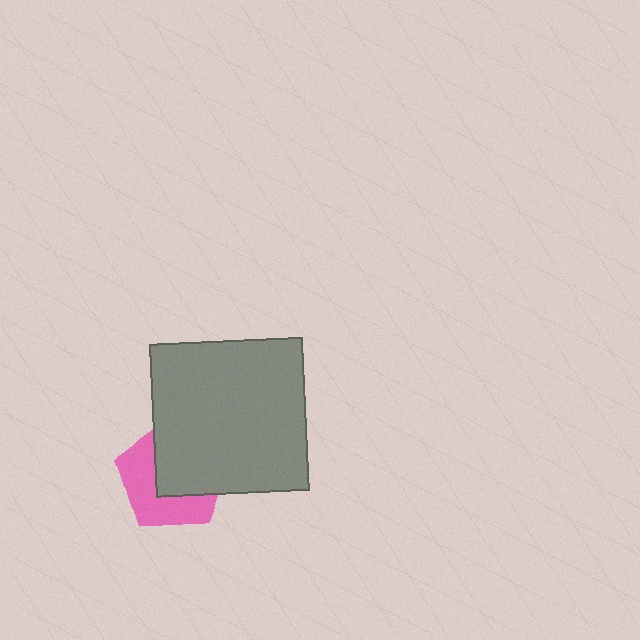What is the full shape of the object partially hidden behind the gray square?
The partially hidden object is a pink pentagon.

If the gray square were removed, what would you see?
You would see the complete pink pentagon.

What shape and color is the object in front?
The object in front is a gray square.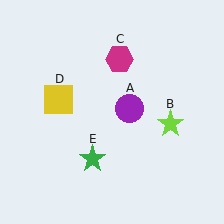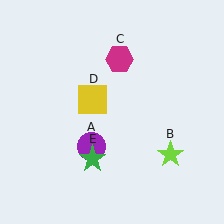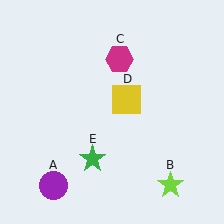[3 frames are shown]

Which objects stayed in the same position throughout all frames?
Magenta hexagon (object C) and green star (object E) remained stationary.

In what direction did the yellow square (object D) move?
The yellow square (object D) moved right.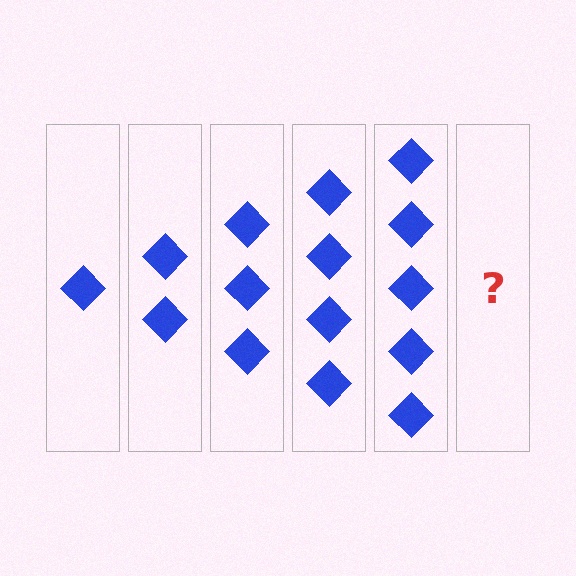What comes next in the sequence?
The next element should be 6 diamonds.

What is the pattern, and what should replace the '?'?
The pattern is that each step adds one more diamond. The '?' should be 6 diamonds.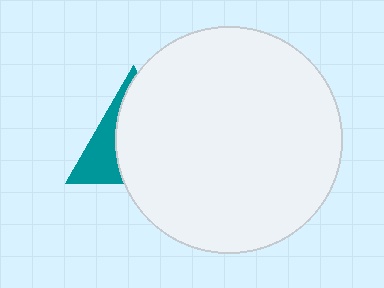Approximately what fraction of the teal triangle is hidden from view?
Roughly 68% of the teal triangle is hidden behind the white circle.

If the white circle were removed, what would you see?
You would see the complete teal triangle.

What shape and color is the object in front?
The object in front is a white circle.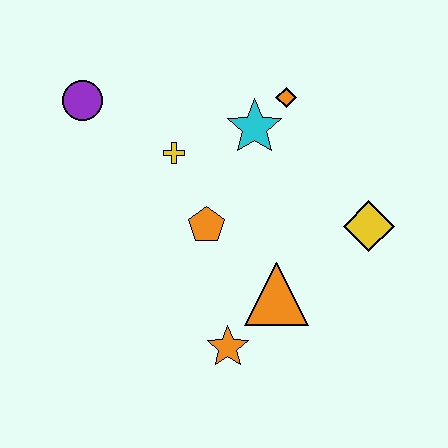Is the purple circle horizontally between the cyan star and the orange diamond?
No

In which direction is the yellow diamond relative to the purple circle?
The yellow diamond is to the right of the purple circle.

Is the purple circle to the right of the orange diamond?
No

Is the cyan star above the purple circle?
No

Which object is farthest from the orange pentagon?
The purple circle is farthest from the orange pentagon.